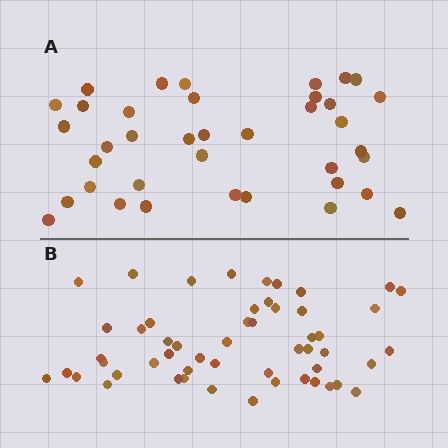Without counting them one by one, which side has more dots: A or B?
Region B (the bottom region) has more dots.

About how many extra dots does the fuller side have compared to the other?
Region B has approximately 15 more dots than region A.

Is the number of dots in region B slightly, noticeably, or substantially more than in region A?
Region B has noticeably more, but not dramatically so. The ratio is roughly 1.4 to 1.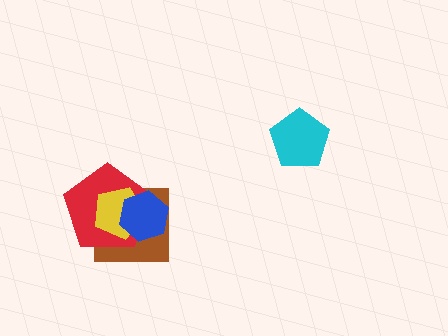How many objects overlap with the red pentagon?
3 objects overlap with the red pentagon.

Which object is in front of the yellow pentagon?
The blue hexagon is in front of the yellow pentagon.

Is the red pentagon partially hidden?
Yes, it is partially covered by another shape.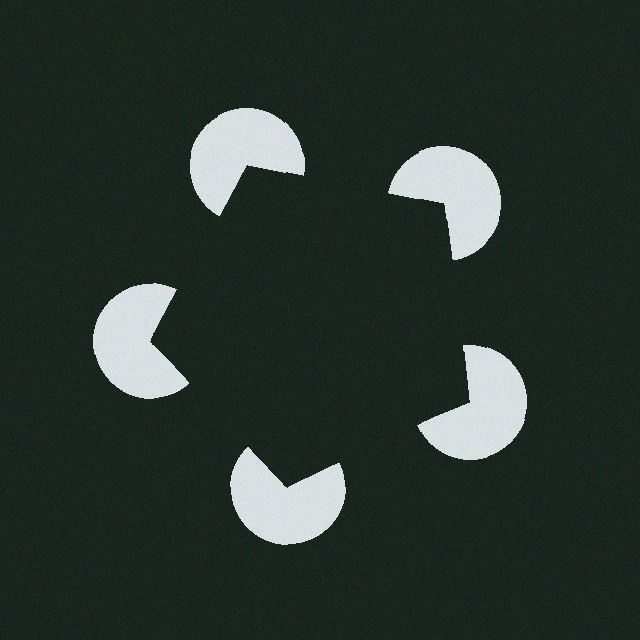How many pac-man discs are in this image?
There are 5 — one at each vertex of the illusory pentagon.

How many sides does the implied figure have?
5 sides.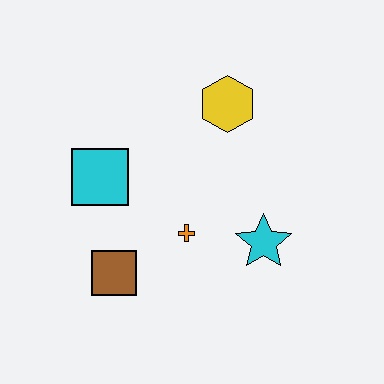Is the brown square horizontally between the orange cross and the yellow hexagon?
No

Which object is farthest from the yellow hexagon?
The brown square is farthest from the yellow hexagon.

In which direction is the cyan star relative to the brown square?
The cyan star is to the right of the brown square.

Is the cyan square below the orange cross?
No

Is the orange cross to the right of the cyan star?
No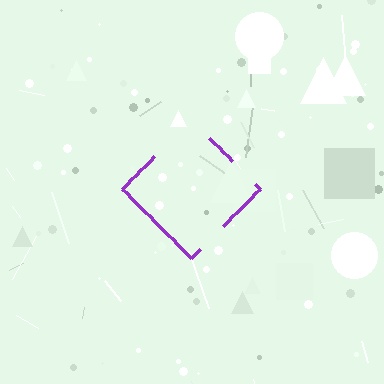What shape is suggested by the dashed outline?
The dashed outline suggests a diamond.